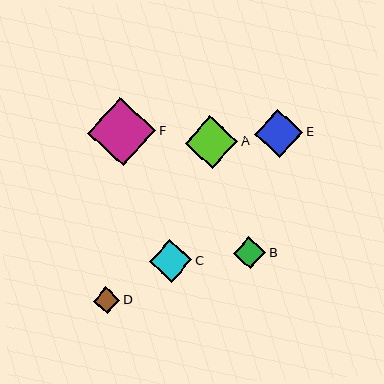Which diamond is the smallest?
Diamond D is the smallest with a size of approximately 27 pixels.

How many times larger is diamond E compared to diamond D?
Diamond E is approximately 1.8 times the size of diamond D.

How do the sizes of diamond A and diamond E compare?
Diamond A and diamond E are approximately the same size.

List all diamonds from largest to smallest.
From largest to smallest: F, A, E, C, B, D.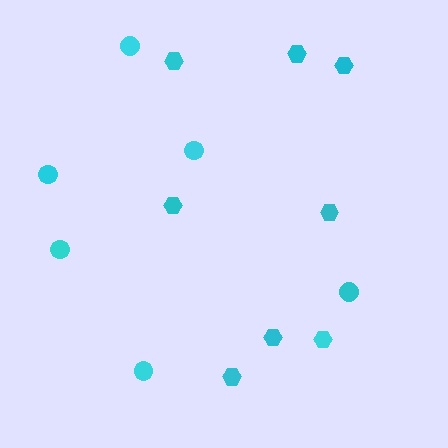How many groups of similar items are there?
There are 2 groups: one group of circles (6) and one group of hexagons (8).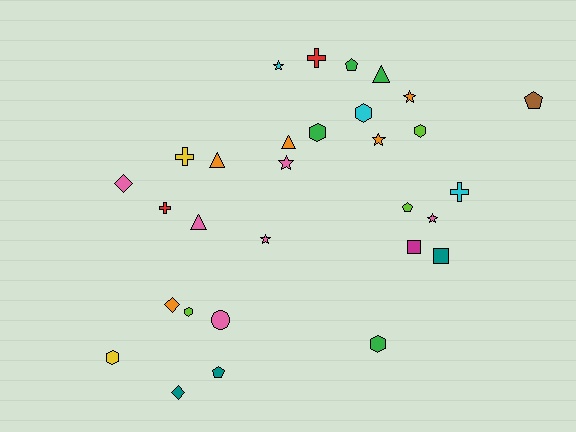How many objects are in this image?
There are 30 objects.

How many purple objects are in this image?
There are no purple objects.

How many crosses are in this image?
There are 4 crosses.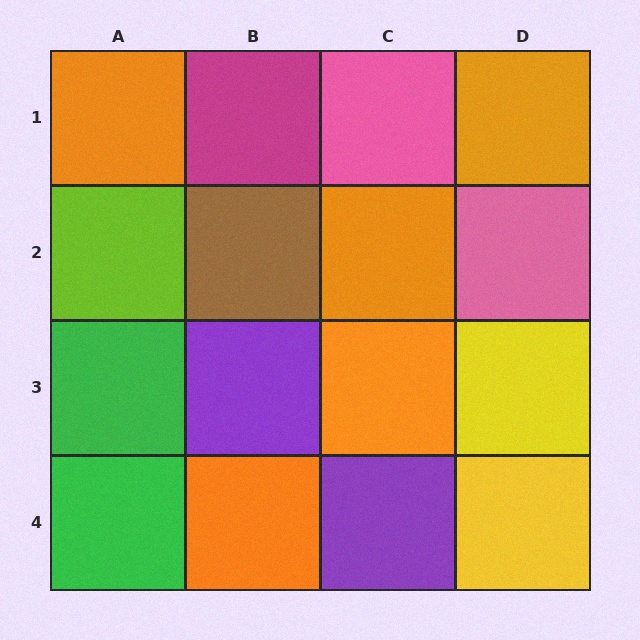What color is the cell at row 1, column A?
Orange.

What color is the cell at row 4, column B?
Orange.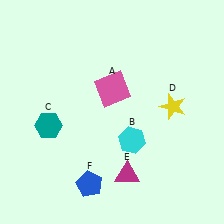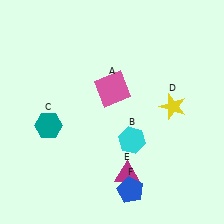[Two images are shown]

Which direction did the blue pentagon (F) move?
The blue pentagon (F) moved right.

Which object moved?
The blue pentagon (F) moved right.